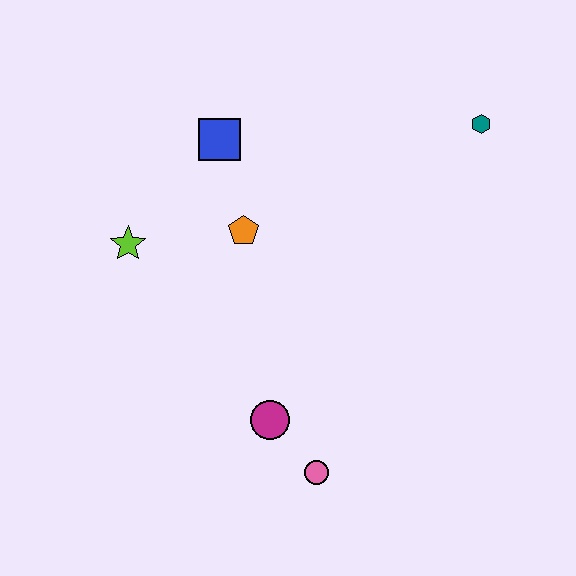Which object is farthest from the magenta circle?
The teal hexagon is farthest from the magenta circle.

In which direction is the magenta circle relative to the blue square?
The magenta circle is below the blue square.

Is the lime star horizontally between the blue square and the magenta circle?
No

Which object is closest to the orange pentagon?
The blue square is closest to the orange pentagon.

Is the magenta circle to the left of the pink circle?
Yes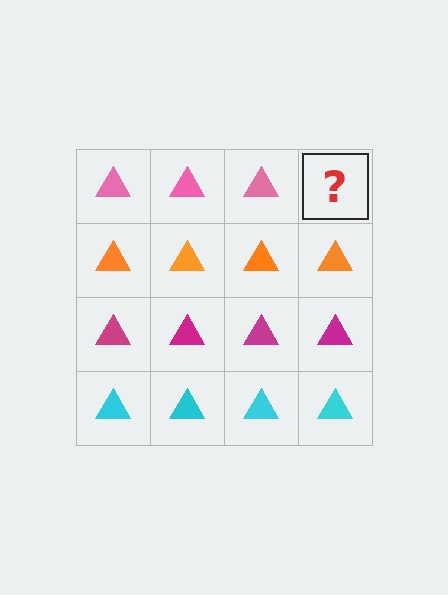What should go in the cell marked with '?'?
The missing cell should contain a pink triangle.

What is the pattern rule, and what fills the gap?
The rule is that each row has a consistent color. The gap should be filled with a pink triangle.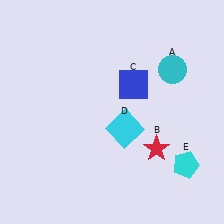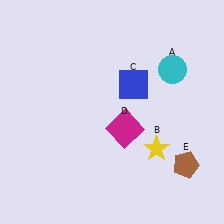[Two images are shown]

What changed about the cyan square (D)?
In Image 1, D is cyan. In Image 2, it changed to magenta.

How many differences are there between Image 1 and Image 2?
There are 3 differences between the two images.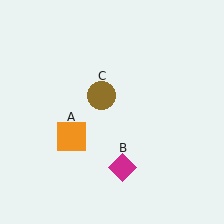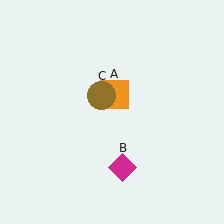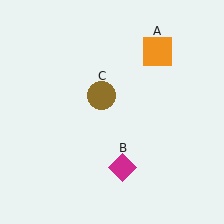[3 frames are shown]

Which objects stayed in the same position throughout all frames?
Magenta diamond (object B) and brown circle (object C) remained stationary.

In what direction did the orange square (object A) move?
The orange square (object A) moved up and to the right.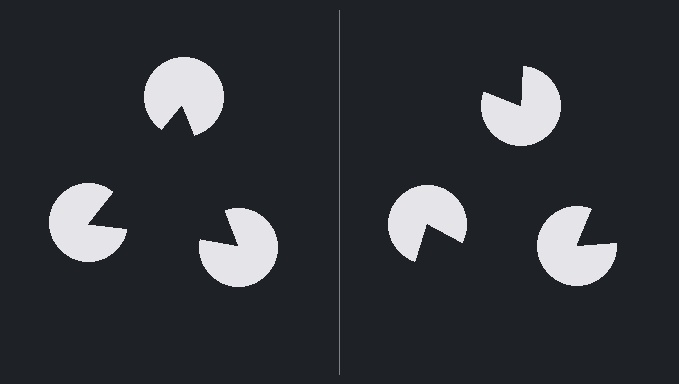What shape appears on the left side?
An illusory triangle.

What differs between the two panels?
The pac-man discs are positioned identically on both sides; only the wedge orientations differ. On the left they align to a triangle; on the right they are misaligned.